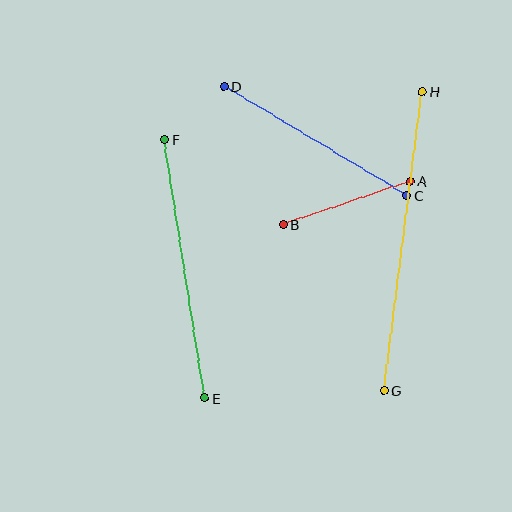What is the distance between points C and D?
The distance is approximately 213 pixels.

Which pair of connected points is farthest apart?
Points G and H are farthest apart.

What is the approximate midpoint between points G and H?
The midpoint is at approximately (403, 241) pixels.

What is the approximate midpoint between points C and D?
The midpoint is at approximately (315, 141) pixels.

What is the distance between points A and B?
The distance is approximately 134 pixels.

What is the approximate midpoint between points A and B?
The midpoint is at approximately (347, 203) pixels.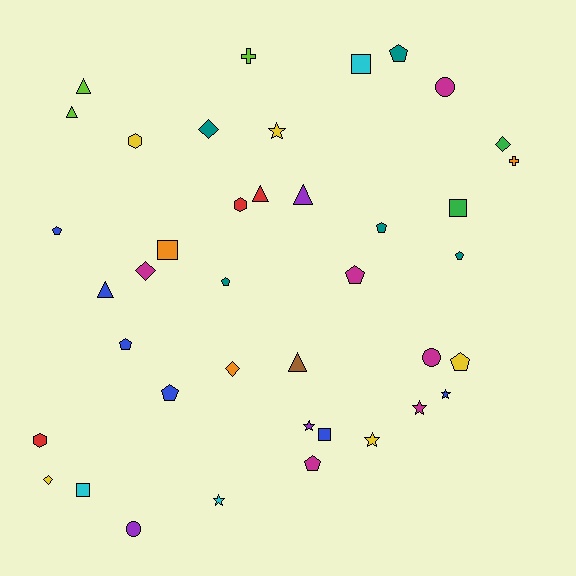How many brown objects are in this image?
There is 1 brown object.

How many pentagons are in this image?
There are 10 pentagons.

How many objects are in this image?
There are 40 objects.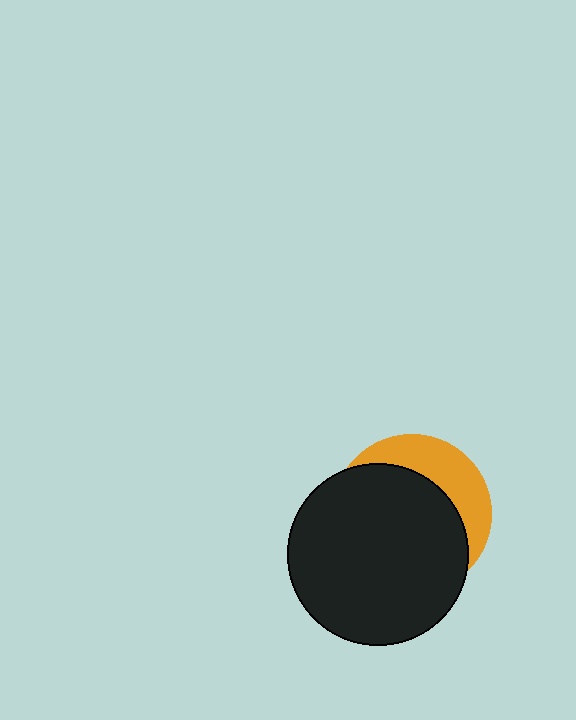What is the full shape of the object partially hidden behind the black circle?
The partially hidden object is an orange circle.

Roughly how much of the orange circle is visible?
A small part of it is visible (roughly 30%).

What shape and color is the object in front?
The object in front is a black circle.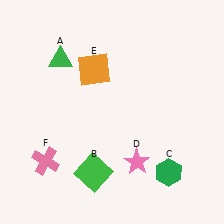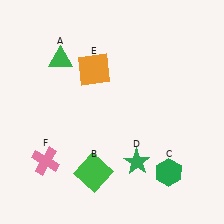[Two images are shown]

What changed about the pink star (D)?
In Image 1, D is pink. In Image 2, it changed to green.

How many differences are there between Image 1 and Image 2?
There is 1 difference between the two images.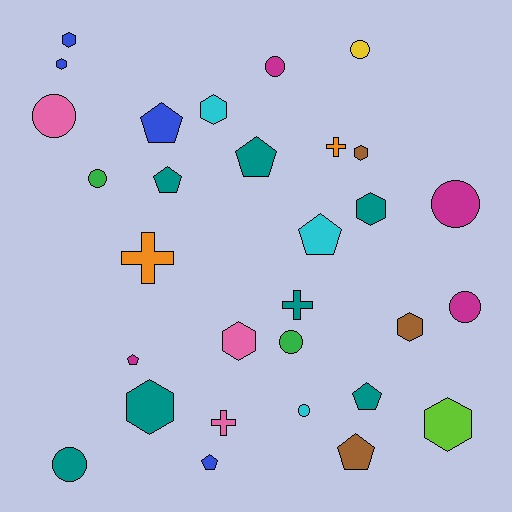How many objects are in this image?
There are 30 objects.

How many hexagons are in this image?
There are 9 hexagons.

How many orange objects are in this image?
There are 2 orange objects.